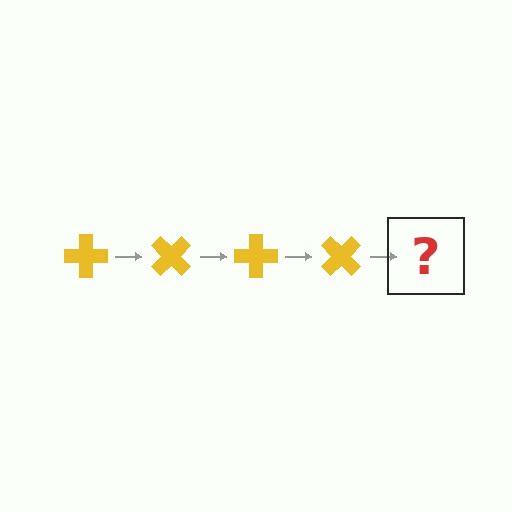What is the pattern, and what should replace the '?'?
The pattern is that the cross rotates 45 degrees each step. The '?' should be a yellow cross rotated 180 degrees.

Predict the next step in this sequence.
The next step is a yellow cross rotated 180 degrees.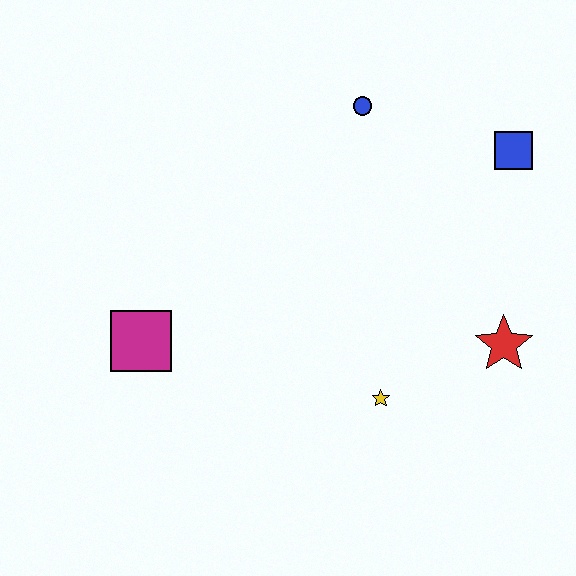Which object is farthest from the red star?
The magenta square is farthest from the red star.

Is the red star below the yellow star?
No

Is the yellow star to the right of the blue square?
No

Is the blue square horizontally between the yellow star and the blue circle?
No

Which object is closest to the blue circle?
The blue square is closest to the blue circle.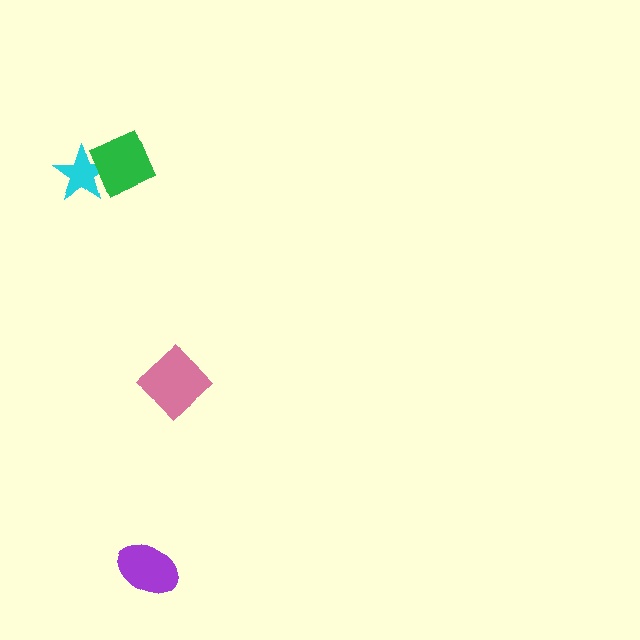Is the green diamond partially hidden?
No, no other shape covers it.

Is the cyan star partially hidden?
Yes, it is partially covered by another shape.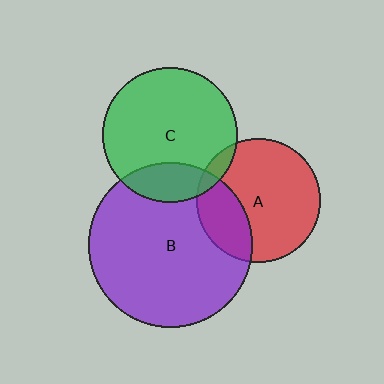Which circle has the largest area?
Circle B (purple).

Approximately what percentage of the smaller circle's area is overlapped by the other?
Approximately 25%.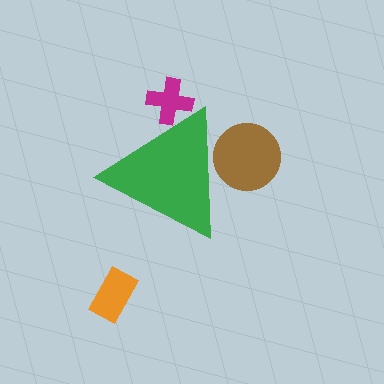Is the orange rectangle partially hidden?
No, the orange rectangle is fully visible.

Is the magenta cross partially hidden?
Yes, the magenta cross is partially hidden behind the green triangle.